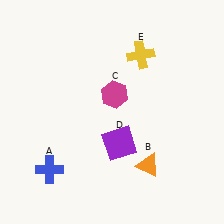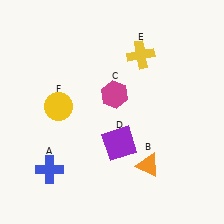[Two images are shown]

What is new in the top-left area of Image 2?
A yellow circle (F) was added in the top-left area of Image 2.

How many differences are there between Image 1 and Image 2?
There is 1 difference between the two images.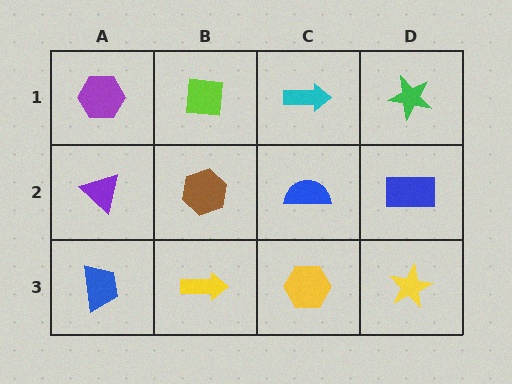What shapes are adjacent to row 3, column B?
A brown hexagon (row 2, column B), a blue trapezoid (row 3, column A), a yellow hexagon (row 3, column C).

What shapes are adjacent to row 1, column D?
A blue rectangle (row 2, column D), a cyan arrow (row 1, column C).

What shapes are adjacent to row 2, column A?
A purple hexagon (row 1, column A), a blue trapezoid (row 3, column A), a brown hexagon (row 2, column B).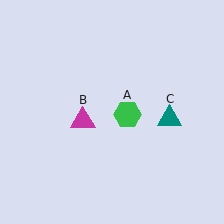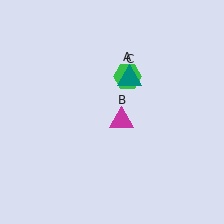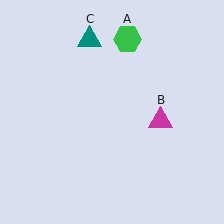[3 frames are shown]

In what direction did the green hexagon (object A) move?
The green hexagon (object A) moved up.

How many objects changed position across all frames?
3 objects changed position: green hexagon (object A), magenta triangle (object B), teal triangle (object C).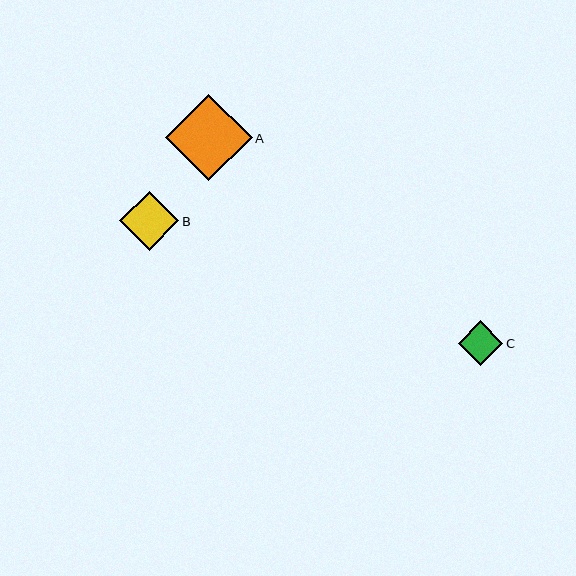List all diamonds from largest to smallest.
From largest to smallest: A, B, C.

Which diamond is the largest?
Diamond A is the largest with a size of approximately 86 pixels.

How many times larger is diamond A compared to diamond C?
Diamond A is approximately 1.9 times the size of diamond C.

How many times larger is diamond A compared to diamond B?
Diamond A is approximately 1.5 times the size of diamond B.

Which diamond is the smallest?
Diamond C is the smallest with a size of approximately 45 pixels.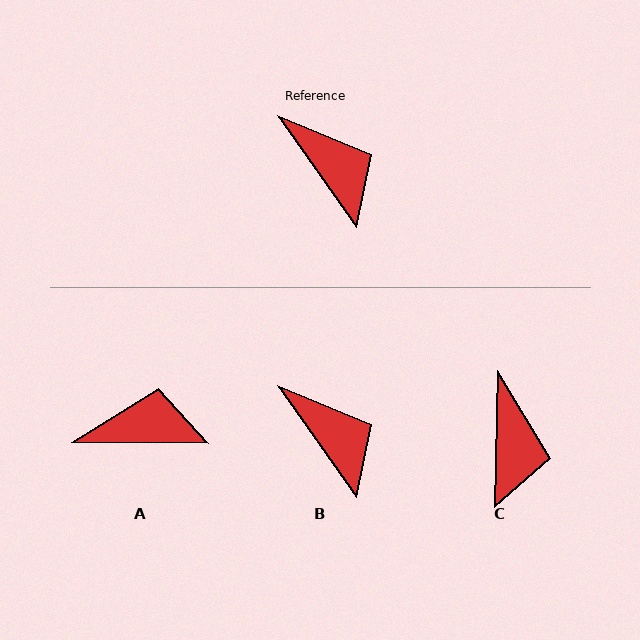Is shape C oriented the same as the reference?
No, it is off by about 36 degrees.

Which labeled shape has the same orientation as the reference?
B.